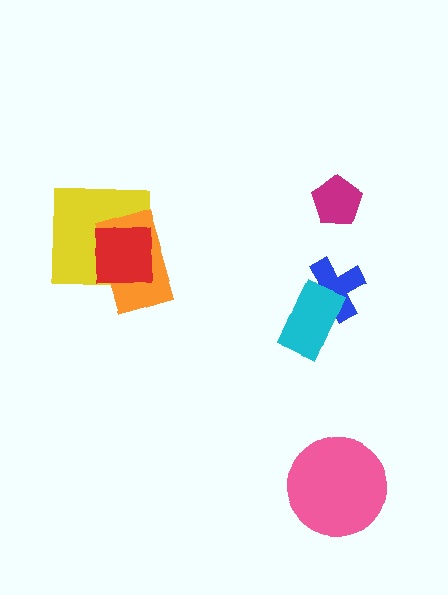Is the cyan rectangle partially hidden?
No, no other shape covers it.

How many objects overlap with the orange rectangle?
2 objects overlap with the orange rectangle.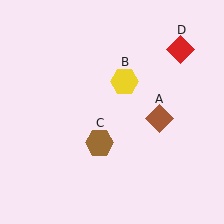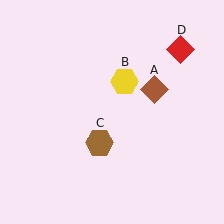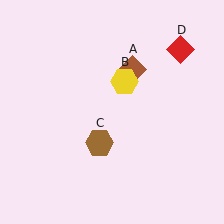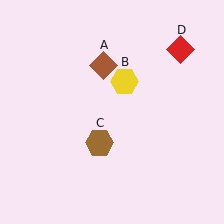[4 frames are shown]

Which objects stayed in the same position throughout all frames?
Yellow hexagon (object B) and brown hexagon (object C) and red diamond (object D) remained stationary.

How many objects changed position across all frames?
1 object changed position: brown diamond (object A).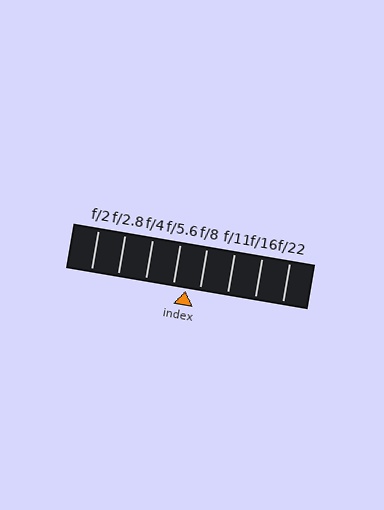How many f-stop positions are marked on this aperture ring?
There are 8 f-stop positions marked.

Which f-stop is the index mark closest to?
The index mark is closest to f/5.6.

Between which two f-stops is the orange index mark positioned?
The index mark is between f/5.6 and f/8.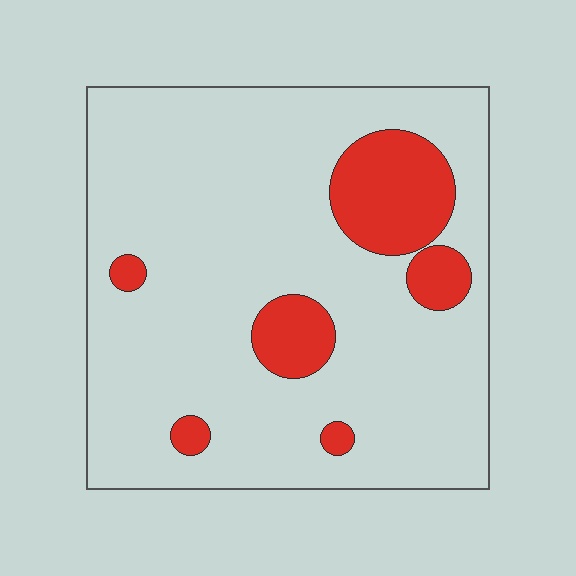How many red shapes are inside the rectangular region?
6.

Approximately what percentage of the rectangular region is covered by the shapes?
Approximately 15%.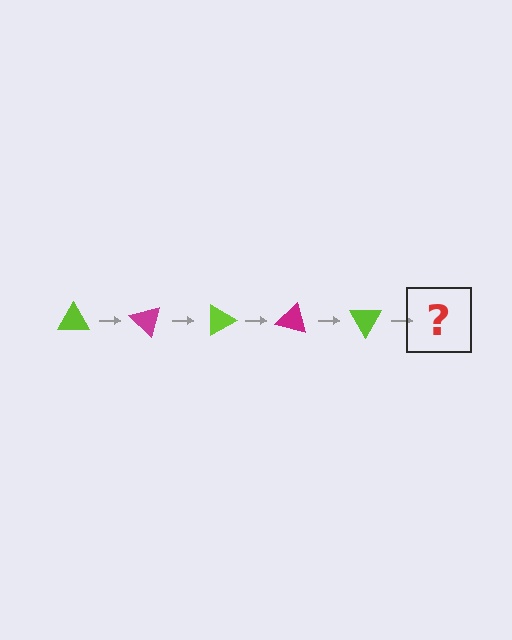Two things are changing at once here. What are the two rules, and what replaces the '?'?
The two rules are that it rotates 45 degrees each step and the color cycles through lime and magenta. The '?' should be a magenta triangle, rotated 225 degrees from the start.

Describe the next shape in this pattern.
It should be a magenta triangle, rotated 225 degrees from the start.